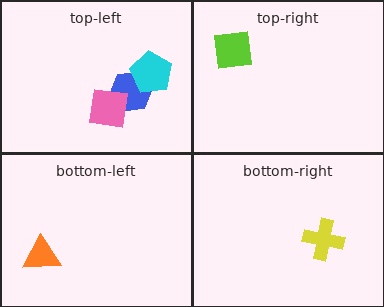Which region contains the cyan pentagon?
The top-left region.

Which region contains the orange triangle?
The bottom-left region.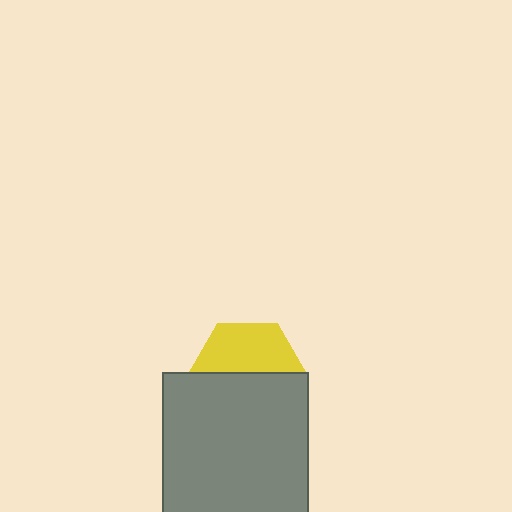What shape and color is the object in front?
The object in front is a gray rectangle.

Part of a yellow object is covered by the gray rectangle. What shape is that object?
It is a hexagon.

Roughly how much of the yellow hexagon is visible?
About half of it is visible (roughly 45%).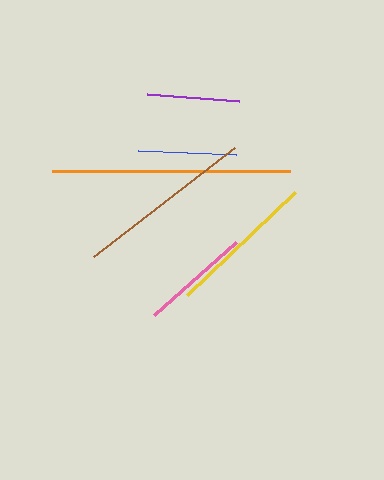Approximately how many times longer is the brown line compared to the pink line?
The brown line is approximately 1.6 times the length of the pink line.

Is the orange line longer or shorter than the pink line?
The orange line is longer than the pink line.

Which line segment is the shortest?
The purple line is the shortest at approximately 93 pixels.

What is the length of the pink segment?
The pink segment is approximately 110 pixels long.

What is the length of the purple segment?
The purple segment is approximately 93 pixels long.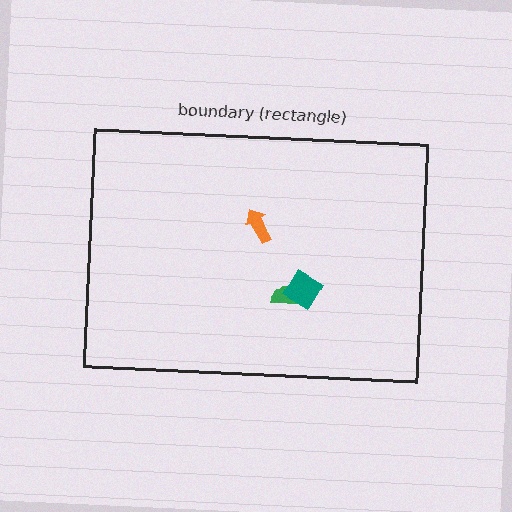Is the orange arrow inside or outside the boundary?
Inside.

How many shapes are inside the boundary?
3 inside, 0 outside.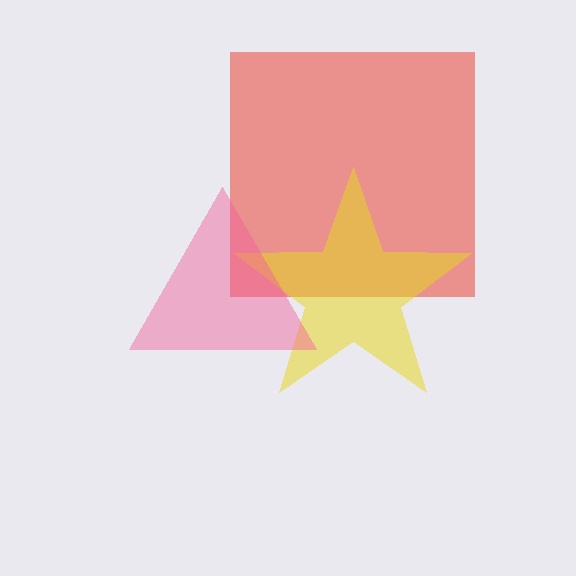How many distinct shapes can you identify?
There are 3 distinct shapes: a red square, a yellow star, a pink triangle.